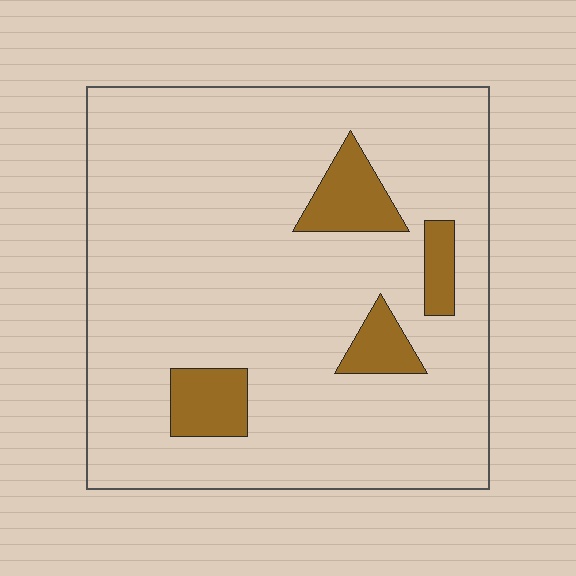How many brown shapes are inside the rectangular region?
4.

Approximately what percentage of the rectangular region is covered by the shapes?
Approximately 10%.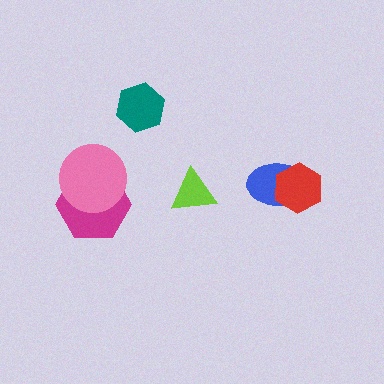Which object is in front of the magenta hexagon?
The pink circle is in front of the magenta hexagon.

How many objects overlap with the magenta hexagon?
1 object overlaps with the magenta hexagon.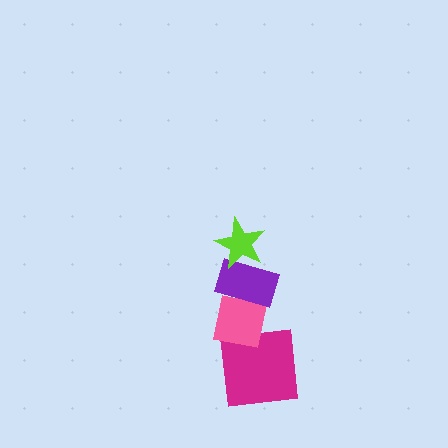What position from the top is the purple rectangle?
The purple rectangle is 2nd from the top.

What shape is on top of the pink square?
The purple rectangle is on top of the pink square.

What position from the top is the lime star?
The lime star is 1st from the top.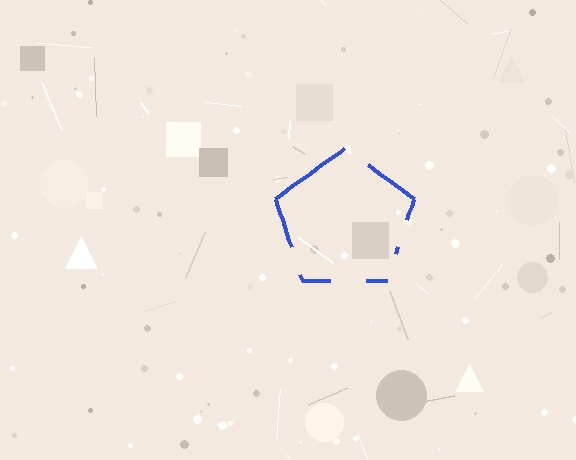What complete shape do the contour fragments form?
The contour fragments form a pentagon.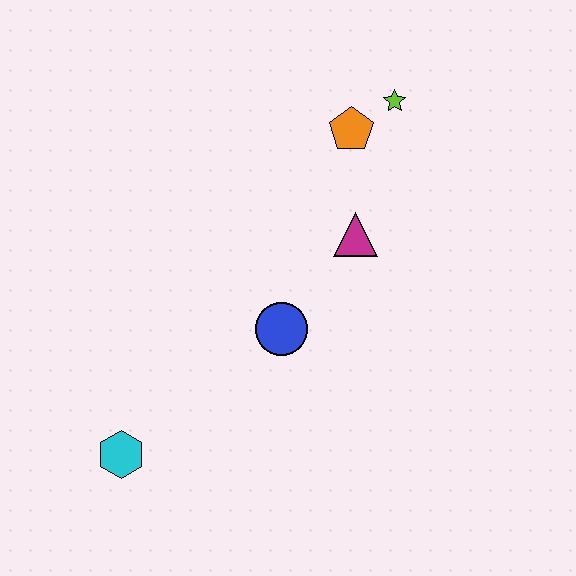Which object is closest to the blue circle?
The magenta triangle is closest to the blue circle.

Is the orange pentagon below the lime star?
Yes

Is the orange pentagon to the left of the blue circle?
No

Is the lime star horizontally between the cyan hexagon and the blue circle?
No